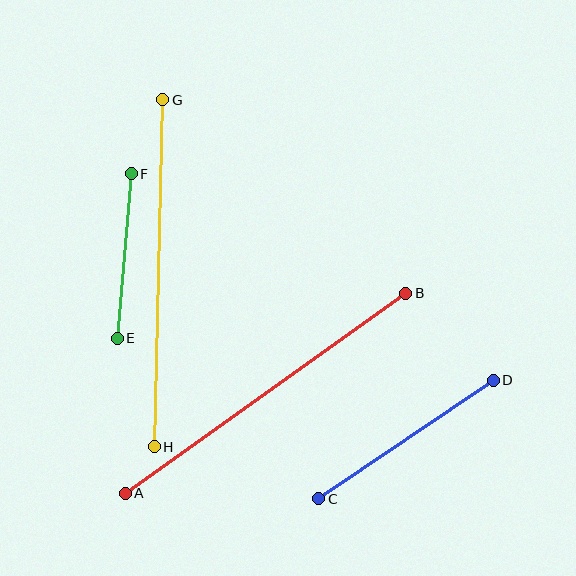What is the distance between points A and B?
The distance is approximately 345 pixels.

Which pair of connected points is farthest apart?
Points G and H are farthest apart.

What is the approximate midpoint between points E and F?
The midpoint is at approximately (124, 256) pixels.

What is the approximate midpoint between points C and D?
The midpoint is at approximately (406, 439) pixels.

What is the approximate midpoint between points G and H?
The midpoint is at approximately (159, 273) pixels.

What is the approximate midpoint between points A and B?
The midpoint is at approximately (266, 393) pixels.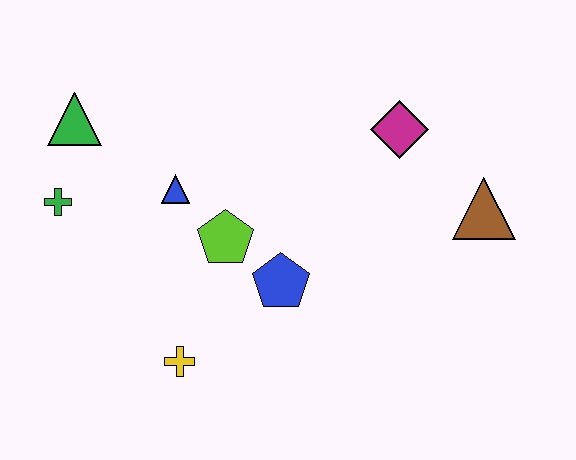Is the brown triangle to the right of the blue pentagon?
Yes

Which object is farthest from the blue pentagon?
The green triangle is farthest from the blue pentagon.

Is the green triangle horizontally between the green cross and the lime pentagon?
Yes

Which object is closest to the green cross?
The green triangle is closest to the green cross.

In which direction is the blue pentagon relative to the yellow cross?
The blue pentagon is to the right of the yellow cross.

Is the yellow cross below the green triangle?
Yes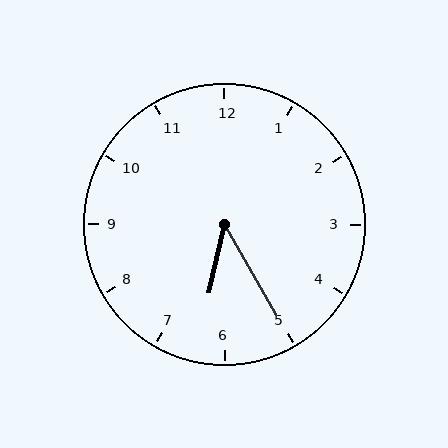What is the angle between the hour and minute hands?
Approximately 42 degrees.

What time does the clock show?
6:25.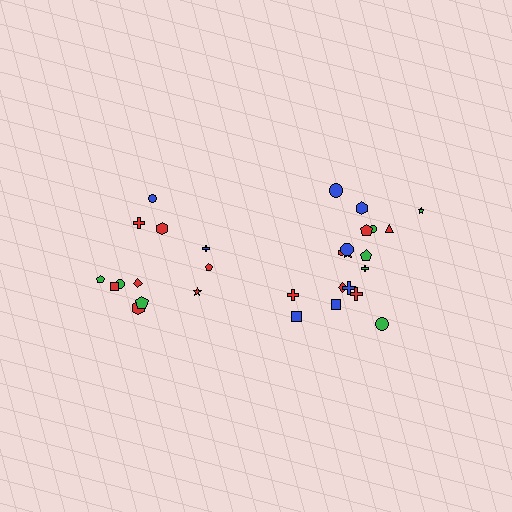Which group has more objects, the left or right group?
The right group.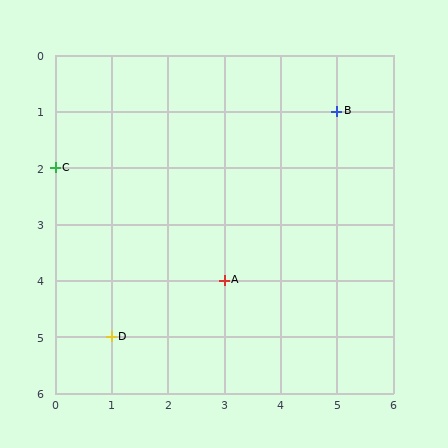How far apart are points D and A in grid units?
Points D and A are 2 columns and 1 row apart (about 2.2 grid units diagonally).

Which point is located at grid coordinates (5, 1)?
Point B is at (5, 1).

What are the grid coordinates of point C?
Point C is at grid coordinates (0, 2).